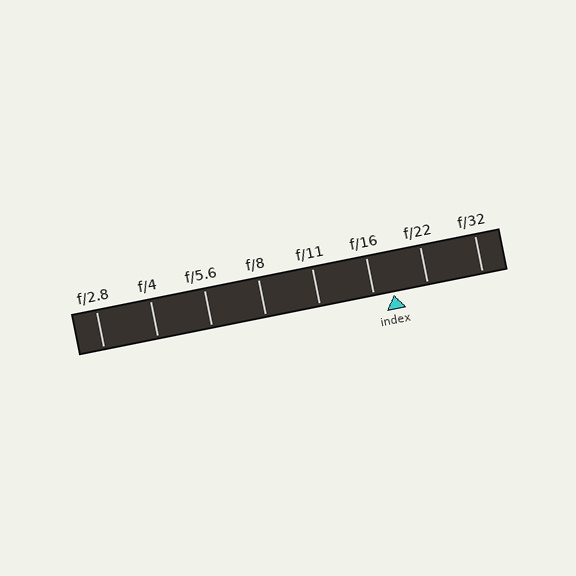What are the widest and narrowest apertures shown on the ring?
The widest aperture shown is f/2.8 and the narrowest is f/32.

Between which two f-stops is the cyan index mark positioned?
The index mark is between f/16 and f/22.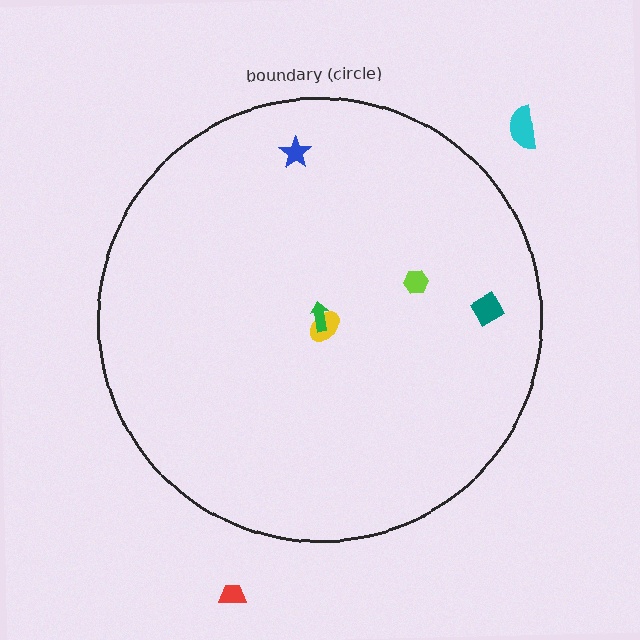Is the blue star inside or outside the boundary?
Inside.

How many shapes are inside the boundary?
5 inside, 2 outside.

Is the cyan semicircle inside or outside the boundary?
Outside.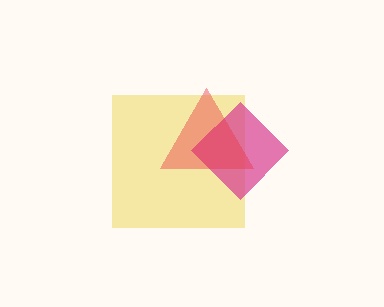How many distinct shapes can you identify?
There are 3 distinct shapes: a yellow square, a magenta diamond, a red triangle.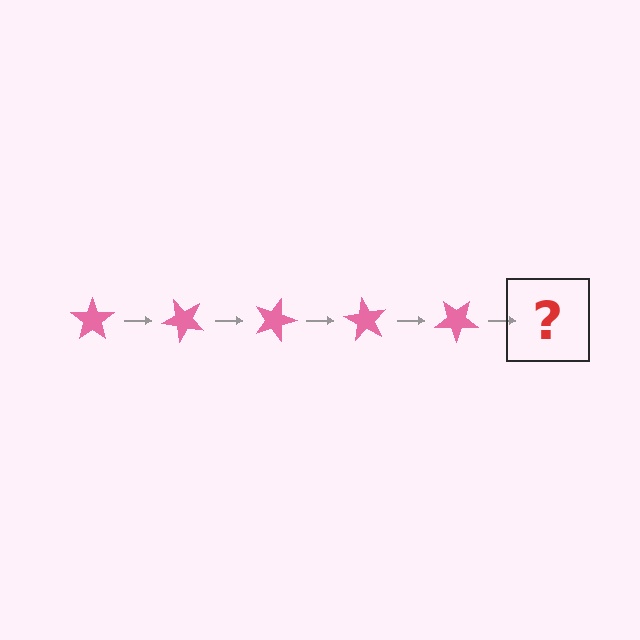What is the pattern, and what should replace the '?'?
The pattern is that the star rotates 45 degrees each step. The '?' should be a pink star rotated 225 degrees.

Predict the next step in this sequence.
The next step is a pink star rotated 225 degrees.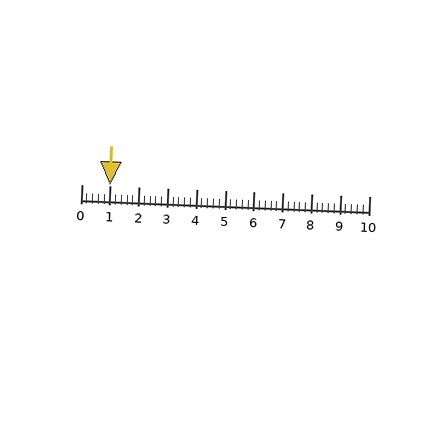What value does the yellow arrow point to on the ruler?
The yellow arrow points to approximately 1.0.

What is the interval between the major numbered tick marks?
The major tick marks are spaced 1 units apart.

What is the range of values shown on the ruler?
The ruler shows values from 0 to 10.